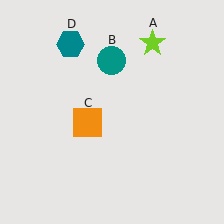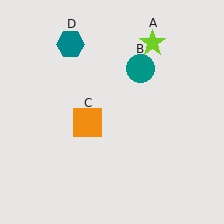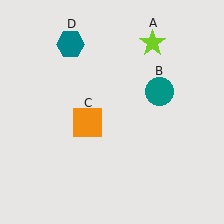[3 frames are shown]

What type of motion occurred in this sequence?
The teal circle (object B) rotated clockwise around the center of the scene.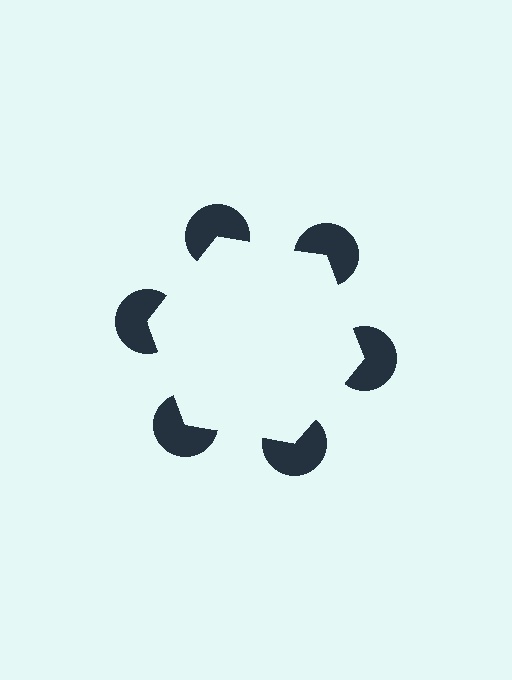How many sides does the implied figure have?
6 sides.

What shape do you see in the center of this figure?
An illusory hexagon — its edges are inferred from the aligned wedge cuts in the pac-man discs, not physically drawn.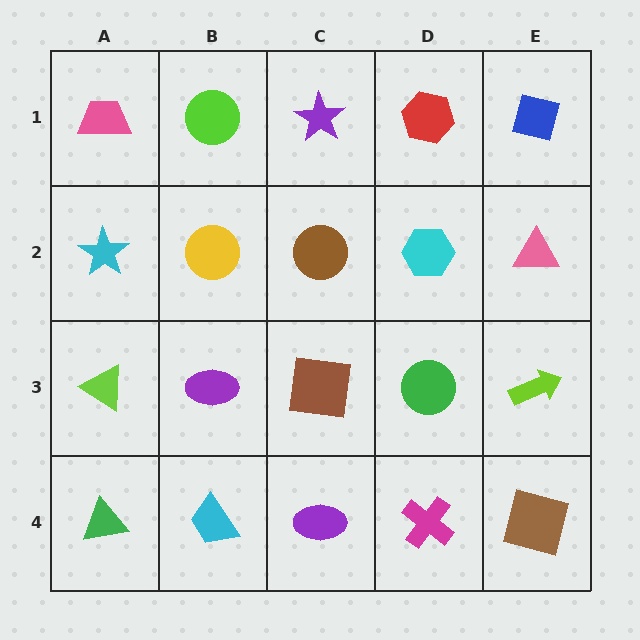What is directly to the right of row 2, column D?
A pink triangle.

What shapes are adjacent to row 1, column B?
A yellow circle (row 2, column B), a pink trapezoid (row 1, column A), a purple star (row 1, column C).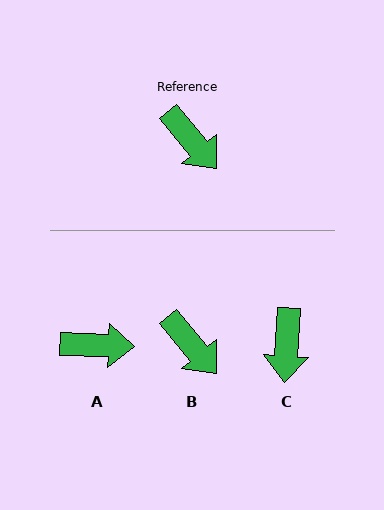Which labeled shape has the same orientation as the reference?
B.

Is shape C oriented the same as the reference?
No, it is off by about 44 degrees.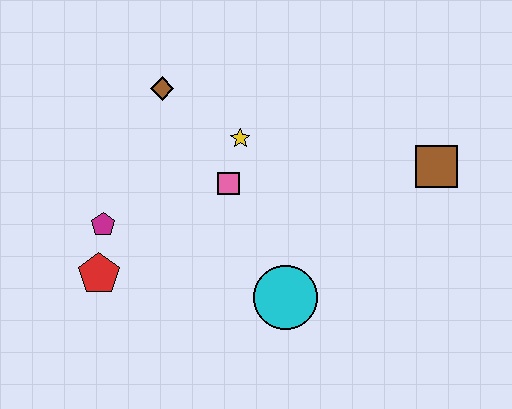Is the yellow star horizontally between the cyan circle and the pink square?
Yes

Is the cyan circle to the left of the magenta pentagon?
No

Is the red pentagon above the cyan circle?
Yes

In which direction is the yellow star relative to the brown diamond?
The yellow star is to the right of the brown diamond.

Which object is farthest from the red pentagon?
The brown square is farthest from the red pentagon.